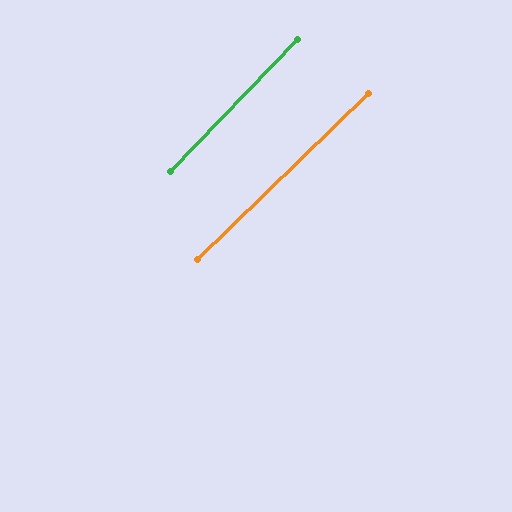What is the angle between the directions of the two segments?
Approximately 2 degrees.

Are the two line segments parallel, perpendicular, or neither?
Parallel — their directions differ by only 1.9°.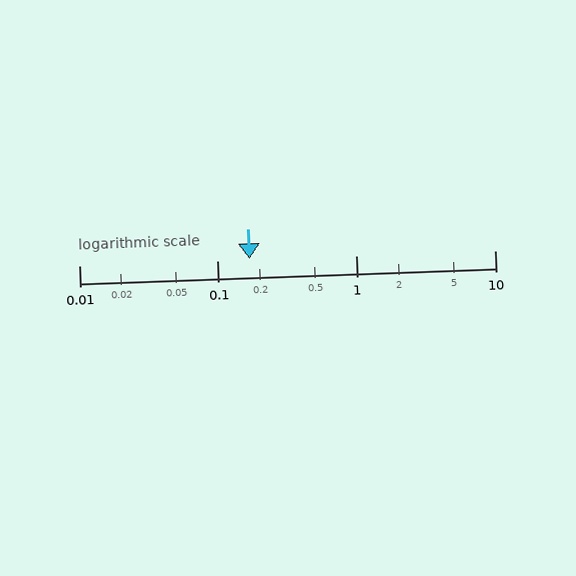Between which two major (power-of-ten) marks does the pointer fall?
The pointer is between 0.1 and 1.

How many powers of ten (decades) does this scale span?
The scale spans 3 decades, from 0.01 to 10.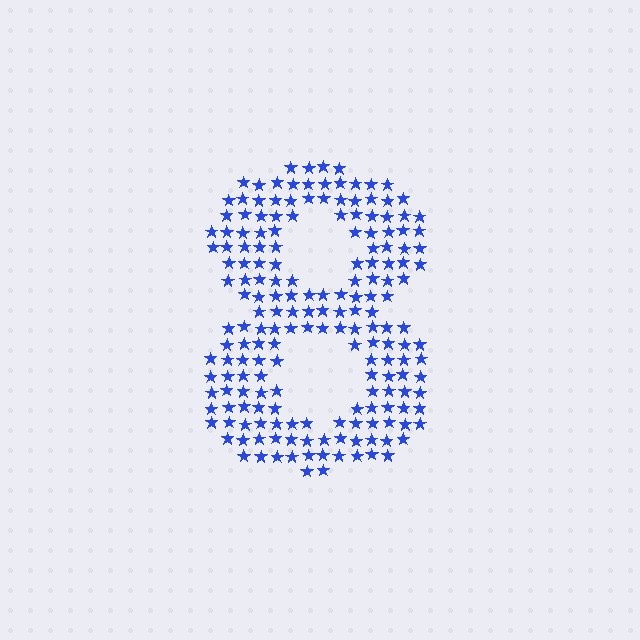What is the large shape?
The large shape is the digit 8.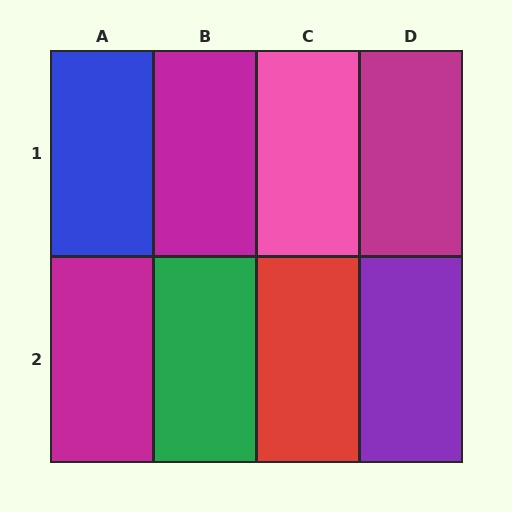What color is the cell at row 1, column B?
Magenta.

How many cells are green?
1 cell is green.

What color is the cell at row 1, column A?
Blue.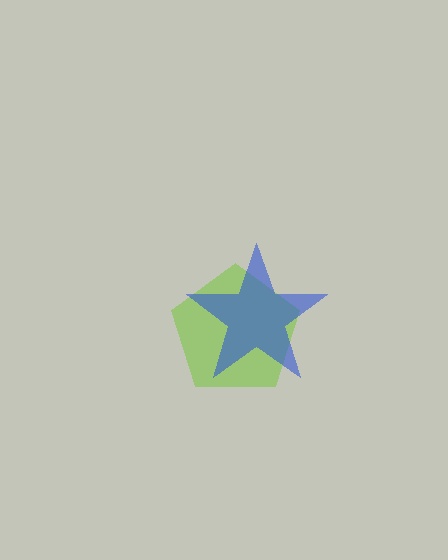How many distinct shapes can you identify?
There are 2 distinct shapes: a lime pentagon, a blue star.